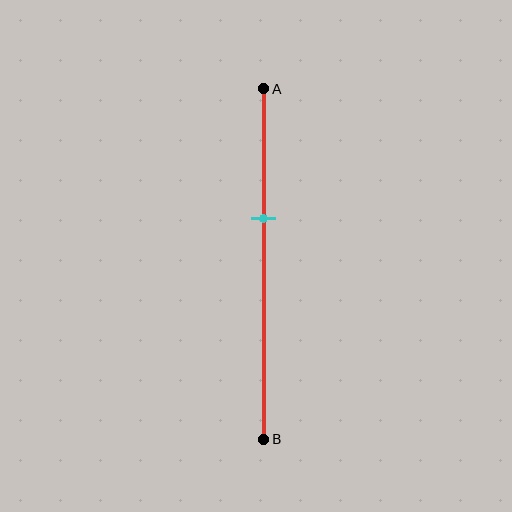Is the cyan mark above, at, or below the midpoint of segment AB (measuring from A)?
The cyan mark is above the midpoint of segment AB.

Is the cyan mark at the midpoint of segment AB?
No, the mark is at about 35% from A, not at the 50% midpoint.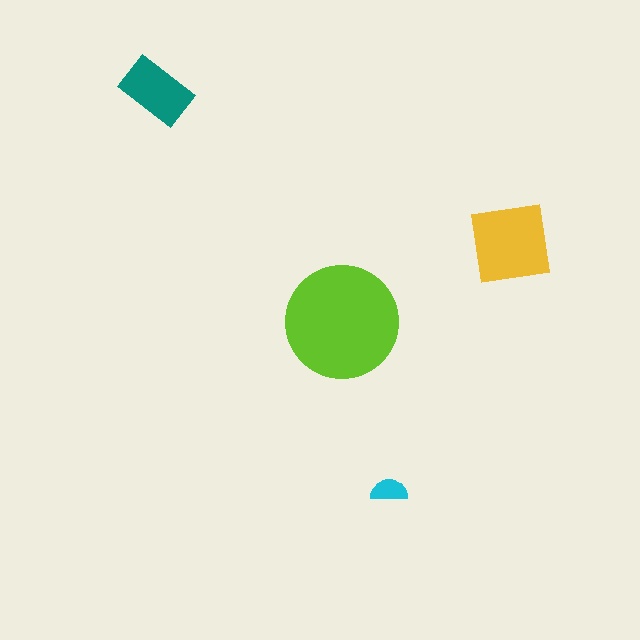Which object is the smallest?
The cyan semicircle.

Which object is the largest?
The lime circle.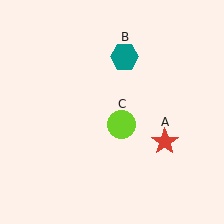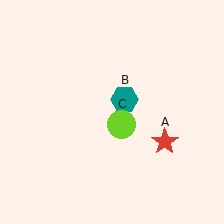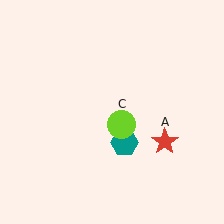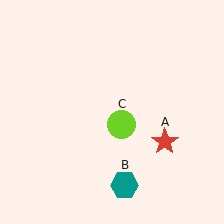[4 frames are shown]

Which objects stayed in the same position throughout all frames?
Red star (object A) and lime circle (object C) remained stationary.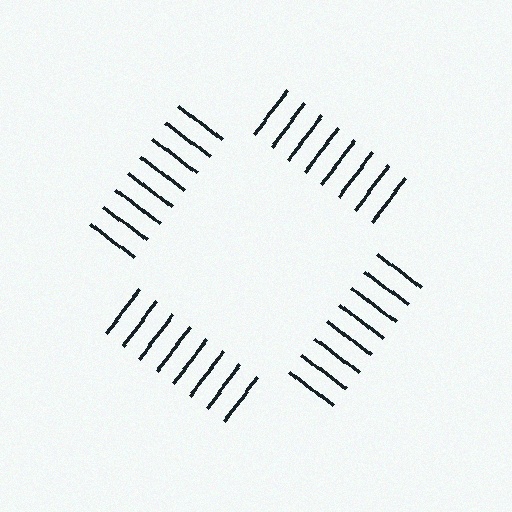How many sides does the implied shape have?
4 sides — the line-ends trace a square.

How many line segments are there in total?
32 — 8 along each of the 4 edges.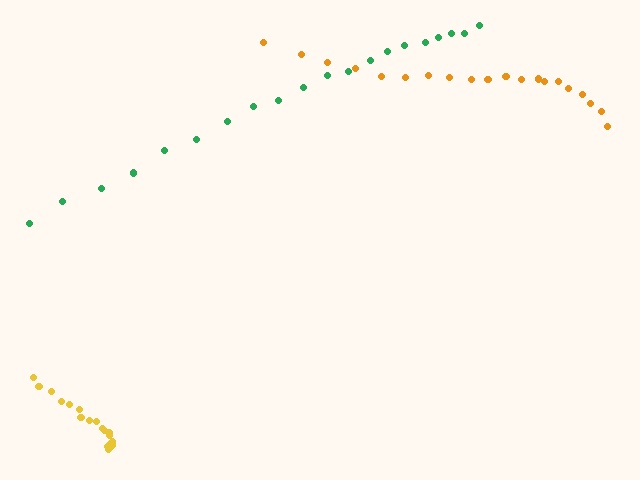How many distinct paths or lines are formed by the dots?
There are 3 distinct paths.